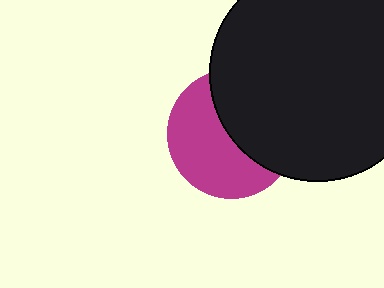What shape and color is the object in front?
The object in front is a black circle.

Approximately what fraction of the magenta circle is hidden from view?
Roughly 47% of the magenta circle is hidden behind the black circle.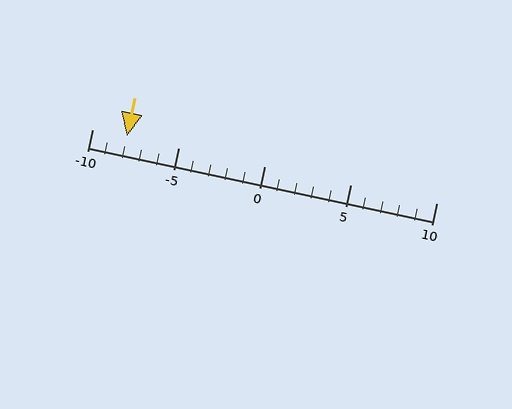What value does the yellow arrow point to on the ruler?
The yellow arrow points to approximately -8.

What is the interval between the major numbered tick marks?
The major tick marks are spaced 5 units apart.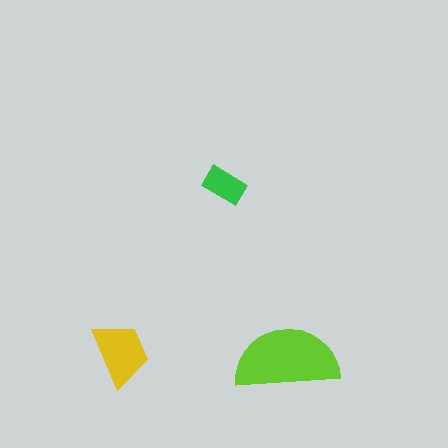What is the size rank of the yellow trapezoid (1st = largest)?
2nd.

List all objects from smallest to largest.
The green rectangle, the yellow trapezoid, the lime semicircle.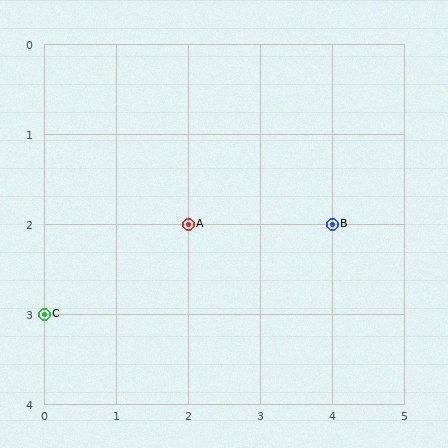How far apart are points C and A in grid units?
Points C and A are 2 columns and 1 row apart (about 2.2 grid units diagonally).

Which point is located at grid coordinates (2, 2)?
Point A is at (2, 2).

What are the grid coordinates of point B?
Point B is at grid coordinates (4, 2).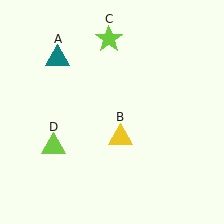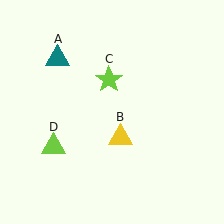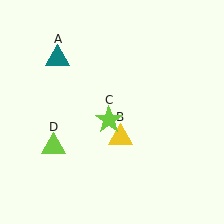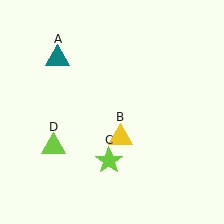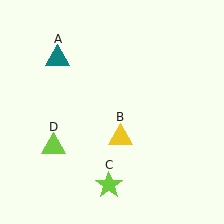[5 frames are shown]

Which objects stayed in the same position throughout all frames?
Teal triangle (object A) and yellow triangle (object B) and lime triangle (object D) remained stationary.